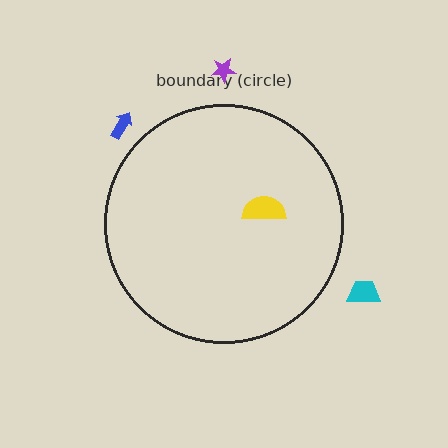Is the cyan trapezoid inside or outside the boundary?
Outside.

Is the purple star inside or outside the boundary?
Outside.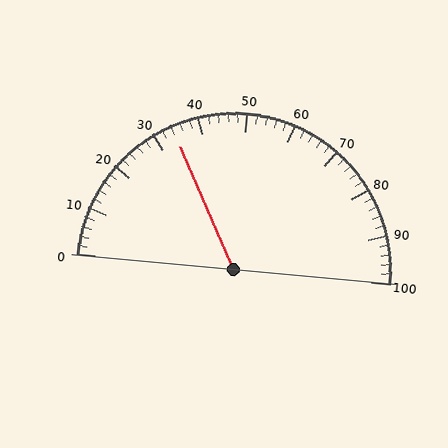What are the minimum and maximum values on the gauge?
The gauge ranges from 0 to 100.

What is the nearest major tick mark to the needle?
The nearest major tick mark is 30.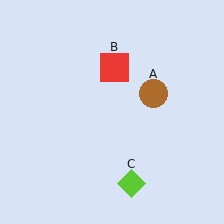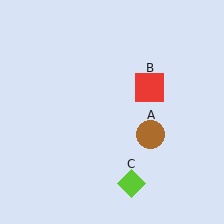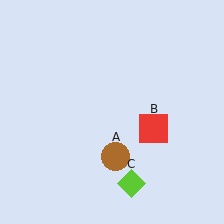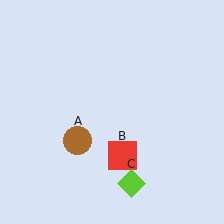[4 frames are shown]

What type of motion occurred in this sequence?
The brown circle (object A), red square (object B) rotated clockwise around the center of the scene.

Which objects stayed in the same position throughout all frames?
Lime diamond (object C) remained stationary.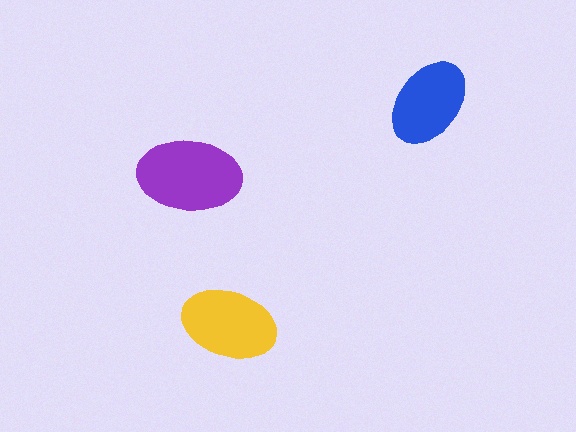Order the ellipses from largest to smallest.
the purple one, the yellow one, the blue one.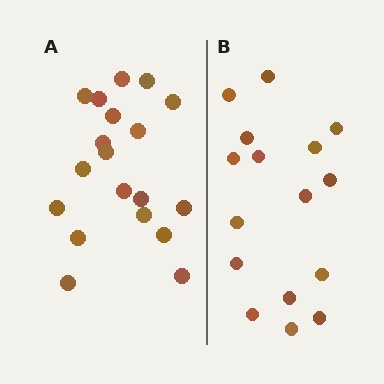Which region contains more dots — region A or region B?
Region A (the left region) has more dots.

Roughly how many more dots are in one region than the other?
Region A has just a few more — roughly 2 or 3 more dots than region B.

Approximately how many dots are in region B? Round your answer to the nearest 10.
About 20 dots. (The exact count is 16, which rounds to 20.)